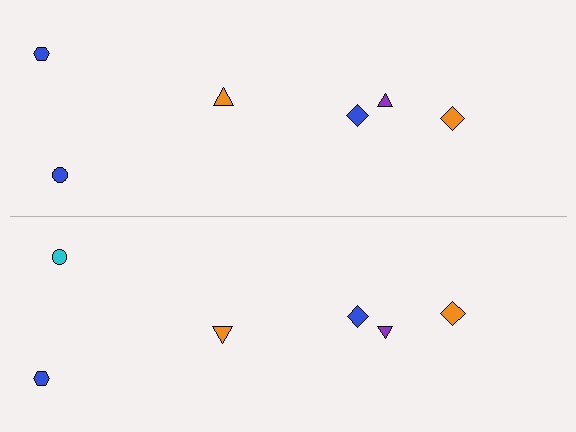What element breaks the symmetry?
The cyan circle on the bottom side breaks the symmetry — its mirror counterpart is blue.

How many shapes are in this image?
There are 12 shapes in this image.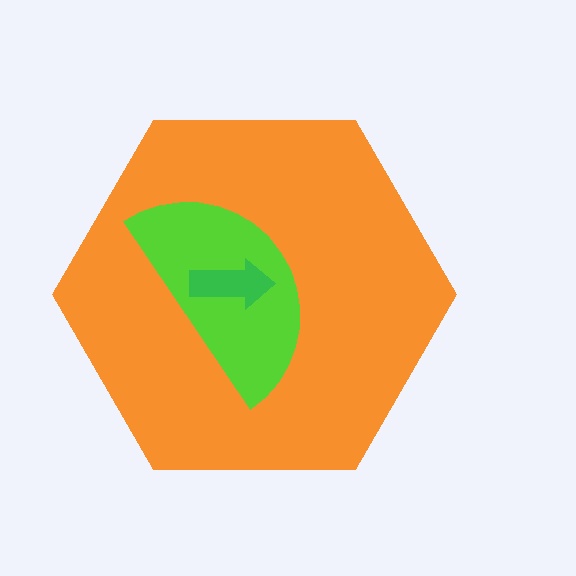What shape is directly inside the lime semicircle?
The green arrow.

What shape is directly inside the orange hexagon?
The lime semicircle.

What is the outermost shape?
The orange hexagon.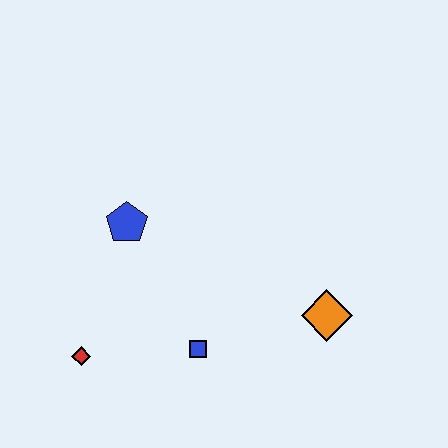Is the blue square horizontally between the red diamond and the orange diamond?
Yes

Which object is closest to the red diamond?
The blue square is closest to the red diamond.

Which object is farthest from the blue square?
The blue pentagon is farthest from the blue square.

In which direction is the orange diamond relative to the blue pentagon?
The orange diamond is to the right of the blue pentagon.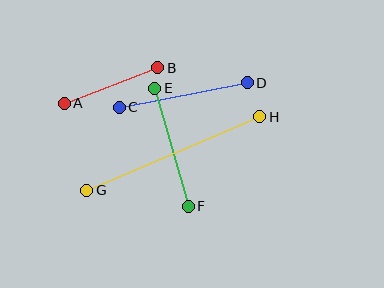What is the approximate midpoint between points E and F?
The midpoint is at approximately (172, 147) pixels.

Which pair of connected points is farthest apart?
Points G and H are farthest apart.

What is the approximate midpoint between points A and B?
The midpoint is at approximately (111, 85) pixels.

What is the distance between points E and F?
The distance is approximately 122 pixels.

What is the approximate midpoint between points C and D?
The midpoint is at approximately (183, 95) pixels.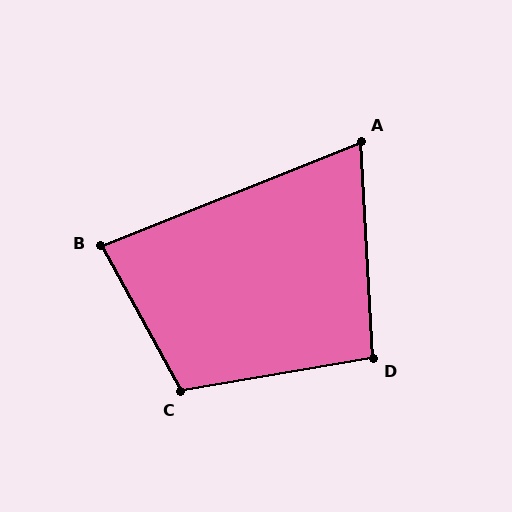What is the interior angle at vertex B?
Approximately 83 degrees (acute).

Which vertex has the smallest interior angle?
A, at approximately 71 degrees.